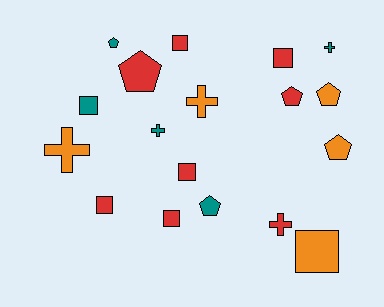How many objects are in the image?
There are 18 objects.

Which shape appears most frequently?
Square, with 7 objects.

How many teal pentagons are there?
There are 2 teal pentagons.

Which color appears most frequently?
Red, with 8 objects.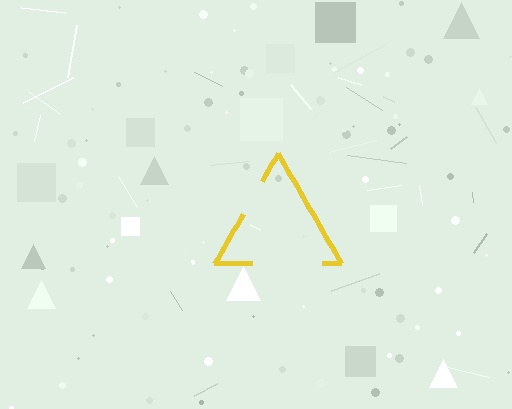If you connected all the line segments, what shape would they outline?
They would outline a triangle.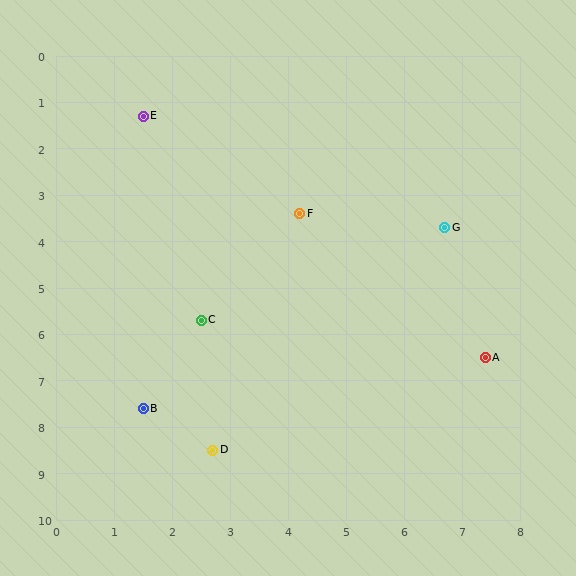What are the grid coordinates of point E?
Point E is at approximately (1.5, 1.3).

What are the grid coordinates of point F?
Point F is at approximately (4.2, 3.4).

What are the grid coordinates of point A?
Point A is at approximately (7.4, 6.5).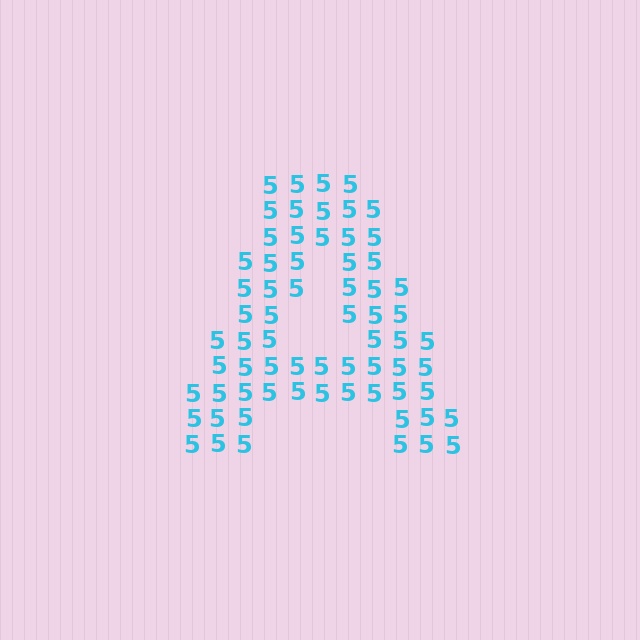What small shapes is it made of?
It is made of small digit 5's.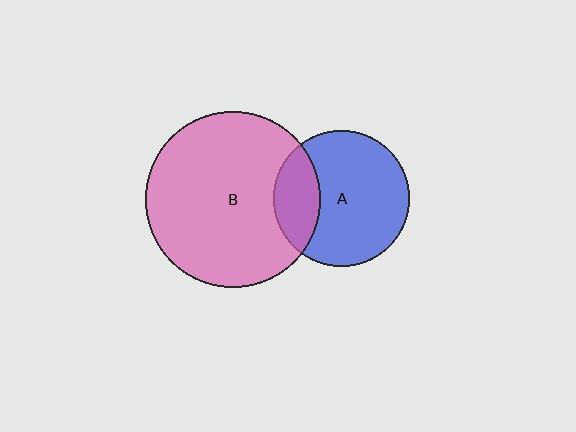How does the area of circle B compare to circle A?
Approximately 1.7 times.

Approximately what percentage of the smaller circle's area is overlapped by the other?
Approximately 25%.